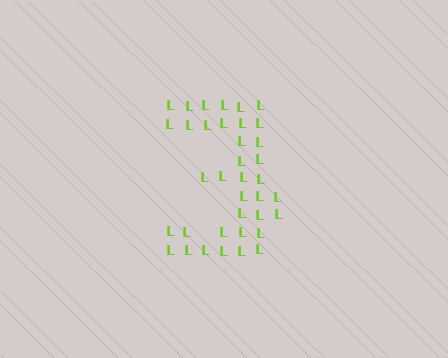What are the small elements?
The small elements are letter L's.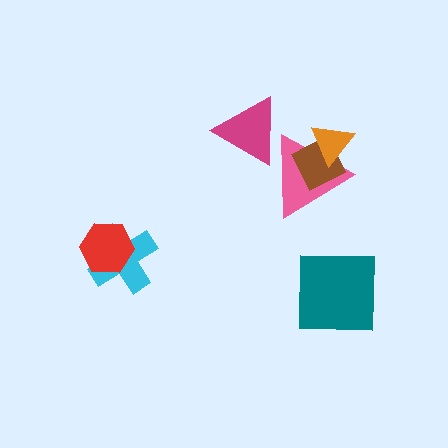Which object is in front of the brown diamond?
The orange triangle is in front of the brown diamond.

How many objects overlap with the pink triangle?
3 objects overlap with the pink triangle.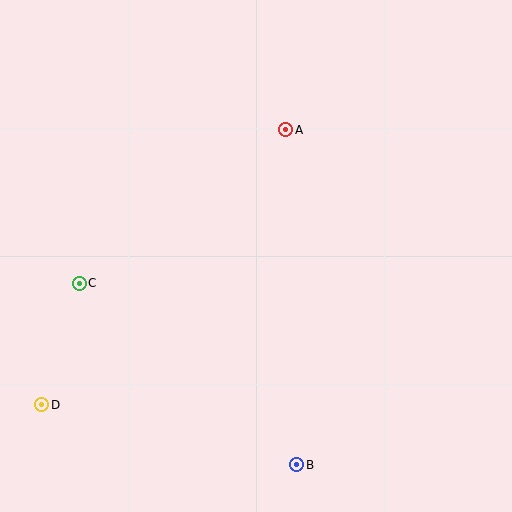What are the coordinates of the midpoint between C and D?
The midpoint between C and D is at (60, 344).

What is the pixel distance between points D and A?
The distance between D and A is 368 pixels.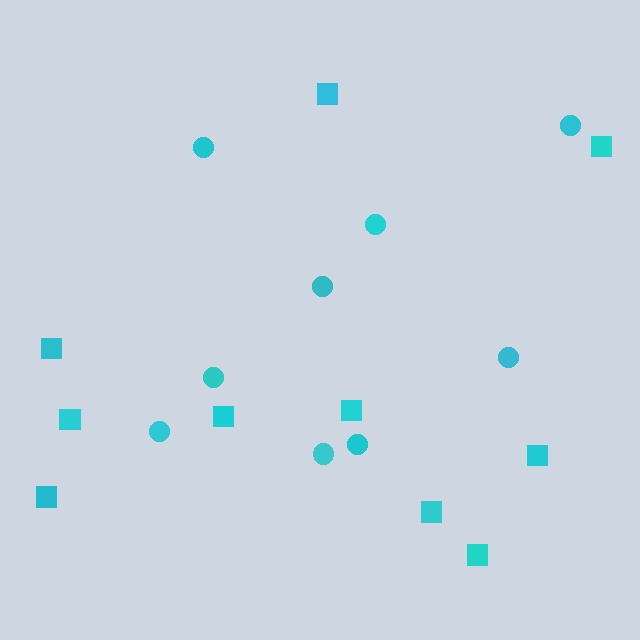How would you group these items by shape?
There are 2 groups: one group of squares (10) and one group of circles (9).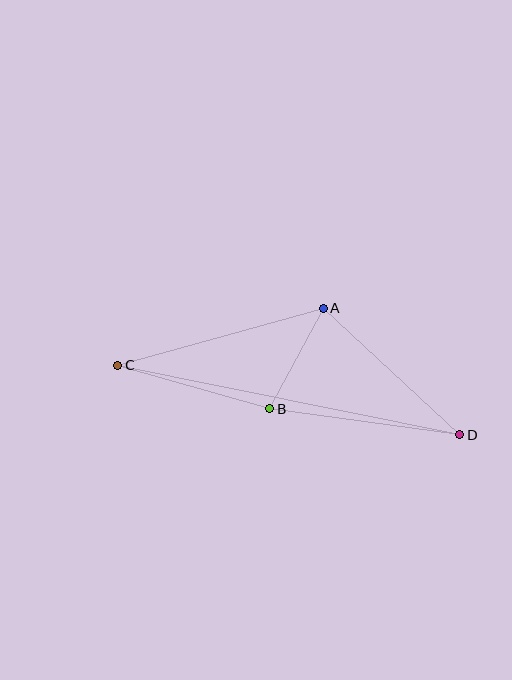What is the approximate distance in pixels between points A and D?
The distance between A and D is approximately 186 pixels.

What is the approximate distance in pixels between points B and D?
The distance between B and D is approximately 191 pixels.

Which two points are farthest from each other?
Points C and D are farthest from each other.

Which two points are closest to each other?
Points A and B are closest to each other.